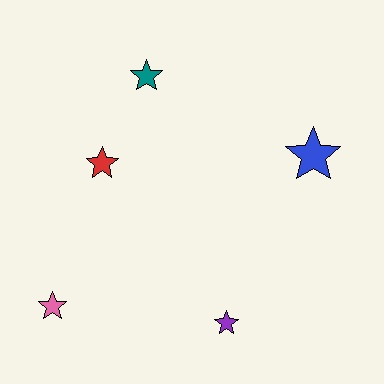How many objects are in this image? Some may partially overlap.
There are 5 objects.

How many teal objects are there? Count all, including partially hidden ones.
There is 1 teal object.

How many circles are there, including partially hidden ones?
There are no circles.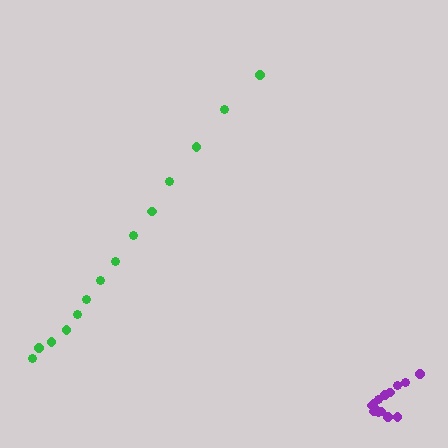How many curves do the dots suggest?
There are 2 distinct paths.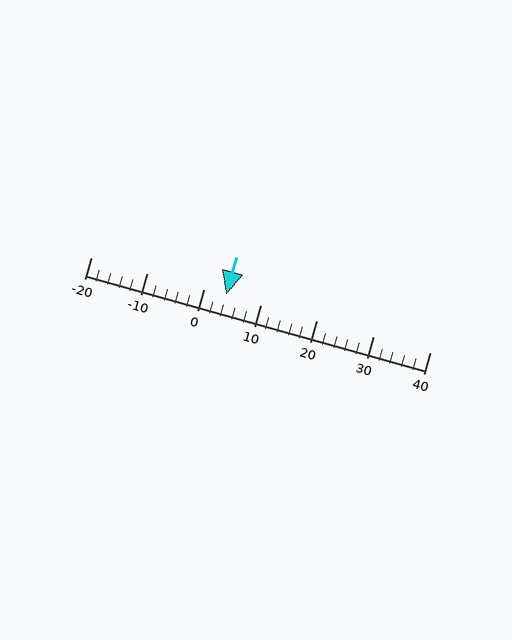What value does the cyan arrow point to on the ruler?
The cyan arrow points to approximately 4.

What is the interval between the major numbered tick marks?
The major tick marks are spaced 10 units apart.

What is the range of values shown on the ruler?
The ruler shows values from -20 to 40.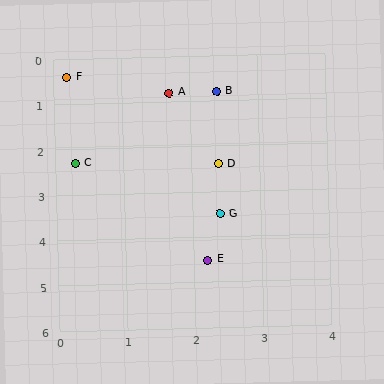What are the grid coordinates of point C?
Point C is at approximately (0.3, 2.3).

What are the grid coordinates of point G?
Point G is at approximately (2.4, 3.5).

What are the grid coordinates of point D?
Point D is at approximately (2.4, 2.4).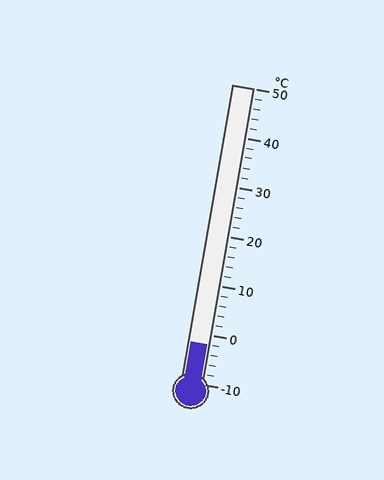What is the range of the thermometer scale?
The thermometer scale ranges from -10°C to 50°C.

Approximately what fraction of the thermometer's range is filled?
The thermometer is filled to approximately 15% of its range.